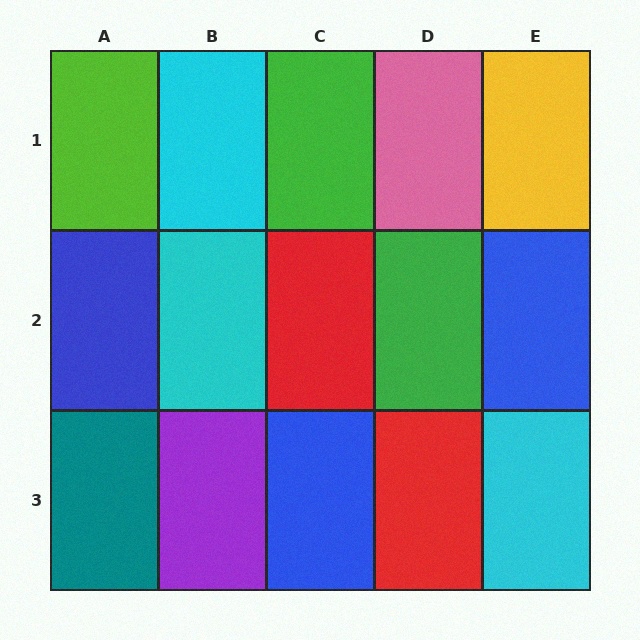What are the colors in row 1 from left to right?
Lime, cyan, green, pink, yellow.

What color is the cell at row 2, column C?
Red.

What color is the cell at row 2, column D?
Green.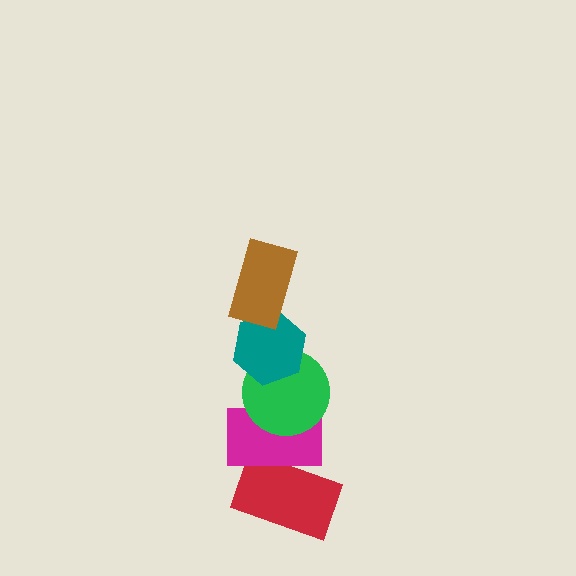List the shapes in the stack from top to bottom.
From top to bottom: the brown rectangle, the teal hexagon, the green circle, the magenta rectangle, the red rectangle.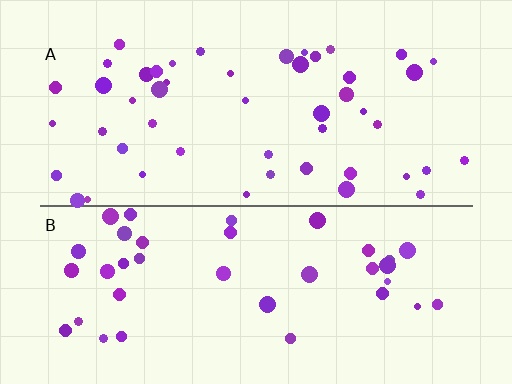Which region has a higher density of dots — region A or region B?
A (the top).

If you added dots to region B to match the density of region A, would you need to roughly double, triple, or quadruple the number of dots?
Approximately double.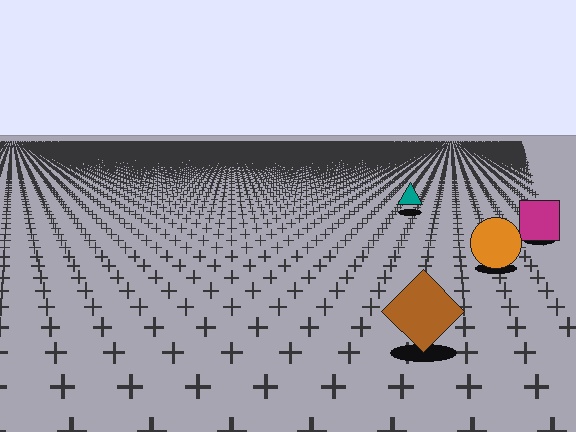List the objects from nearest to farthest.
From nearest to farthest: the brown diamond, the orange circle, the magenta square, the teal triangle.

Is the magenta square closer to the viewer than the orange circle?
No. The orange circle is closer — you can tell from the texture gradient: the ground texture is coarser near it.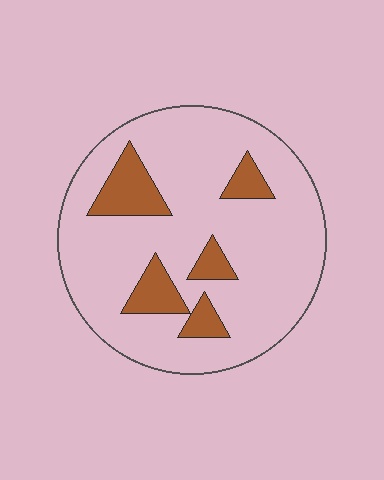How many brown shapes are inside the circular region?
5.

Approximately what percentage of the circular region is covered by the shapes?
Approximately 15%.